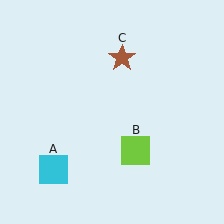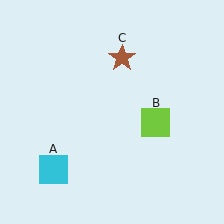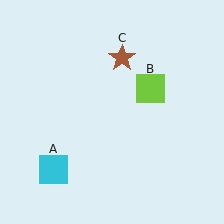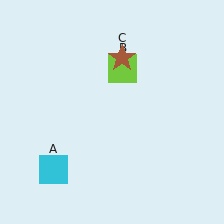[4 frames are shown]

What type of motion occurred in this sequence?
The lime square (object B) rotated counterclockwise around the center of the scene.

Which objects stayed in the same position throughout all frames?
Cyan square (object A) and brown star (object C) remained stationary.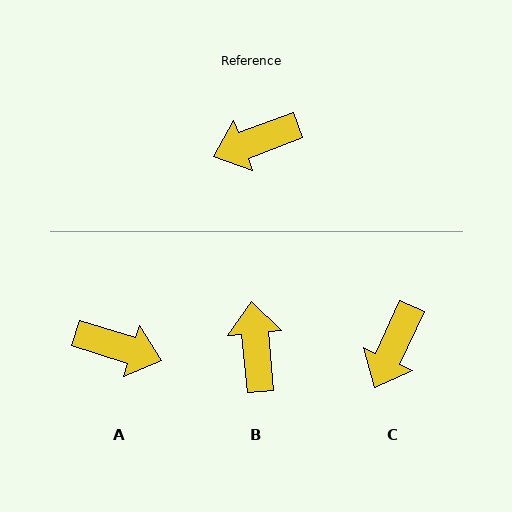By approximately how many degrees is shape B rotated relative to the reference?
Approximately 105 degrees clockwise.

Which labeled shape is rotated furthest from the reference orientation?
A, about 142 degrees away.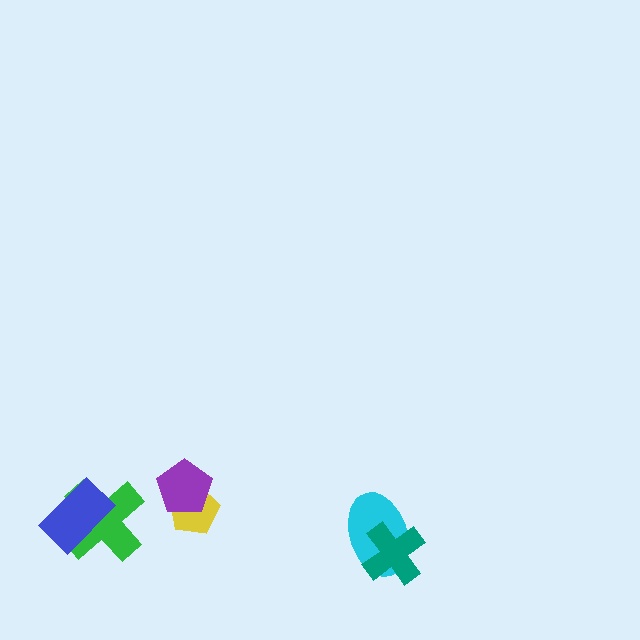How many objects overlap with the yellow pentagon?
1 object overlaps with the yellow pentagon.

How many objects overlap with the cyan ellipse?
1 object overlaps with the cyan ellipse.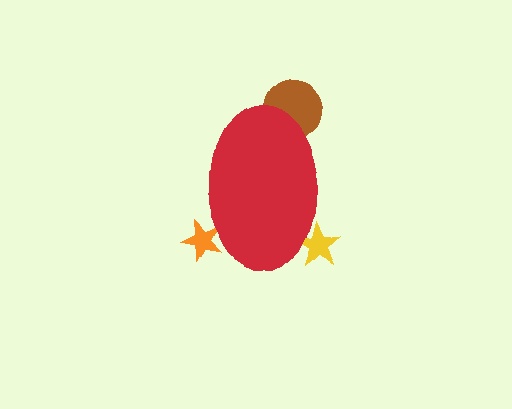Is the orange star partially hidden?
Yes, the orange star is partially hidden behind the red ellipse.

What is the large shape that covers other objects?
A red ellipse.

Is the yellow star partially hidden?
Yes, the yellow star is partially hidden behind the red ellipse.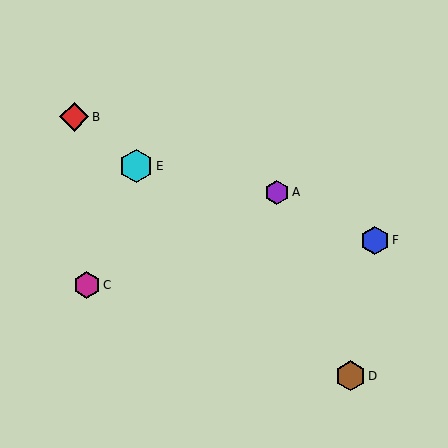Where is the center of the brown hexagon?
The center of the brown hexagon is at (350, 376).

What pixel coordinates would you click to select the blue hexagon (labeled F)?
Click at (375, 240) to select the blue hexagon F.